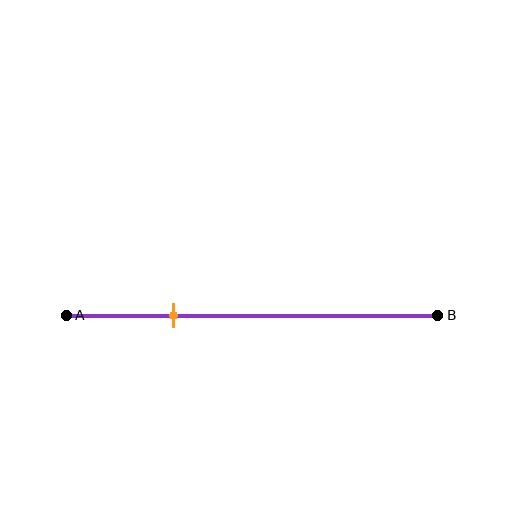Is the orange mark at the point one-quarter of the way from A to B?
No, the mark is at about 30% from A, not at the 25% one-quarter point.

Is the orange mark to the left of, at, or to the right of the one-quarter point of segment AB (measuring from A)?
The orange mark is to the right of the one-quarter point of segment AB.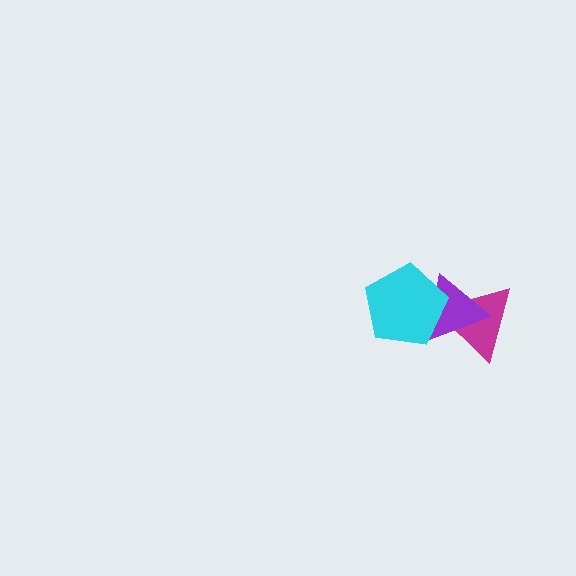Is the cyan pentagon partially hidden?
No, no other shape covers it.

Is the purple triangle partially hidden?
Yes, it is partially covered by another shape.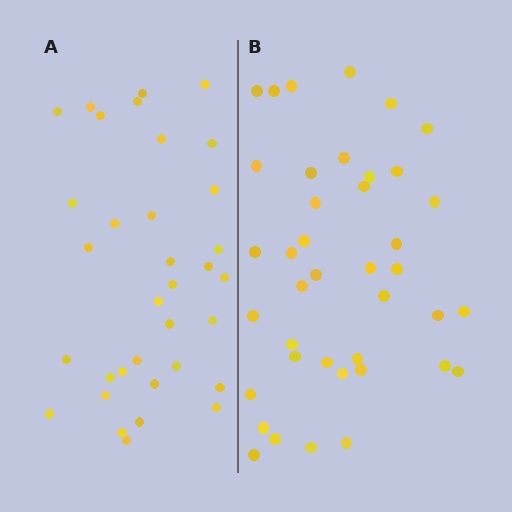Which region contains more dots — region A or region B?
Region B (the right region) has more dots.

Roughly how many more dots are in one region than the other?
Region B has about 6 more dots than region A.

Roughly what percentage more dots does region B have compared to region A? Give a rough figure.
About 20% more.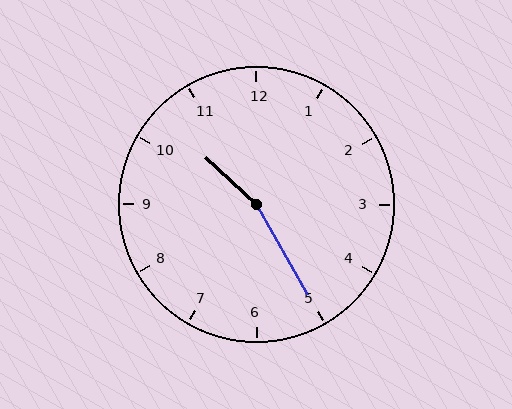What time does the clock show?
10:25.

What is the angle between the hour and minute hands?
Approximately 162 degrees.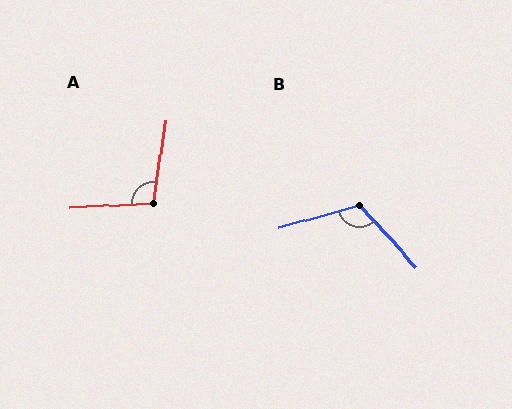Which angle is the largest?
B, at approximately 117 degrees.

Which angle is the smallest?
A, at approximately 101 degrees.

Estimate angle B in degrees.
Approximately 117 degrees.